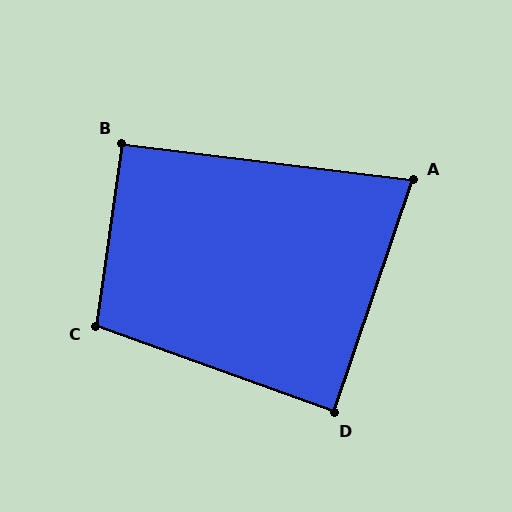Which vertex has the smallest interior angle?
A, at approximately 78 degrees.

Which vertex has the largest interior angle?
C, at approximately 102 degrees.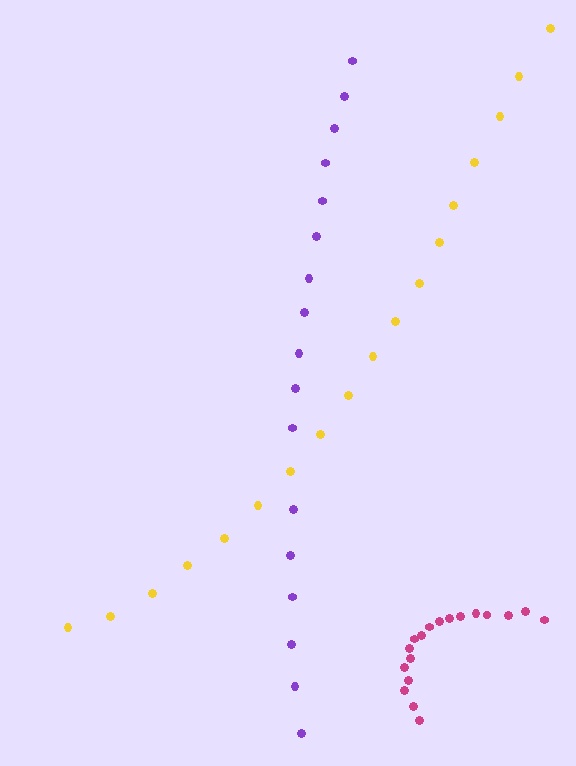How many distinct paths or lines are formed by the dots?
There are 3 distinct paths.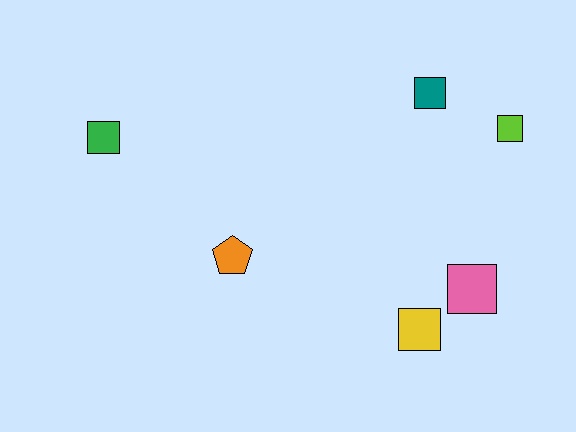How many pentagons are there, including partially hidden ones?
There is 1 pentagon.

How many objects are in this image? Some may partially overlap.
There are 6 objects.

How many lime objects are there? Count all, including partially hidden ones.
There is 1 lime object.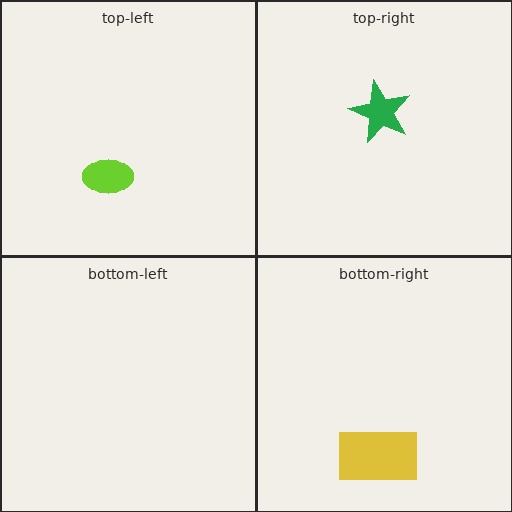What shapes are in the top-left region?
The lime ellipse.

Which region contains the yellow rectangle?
The bottom-right region.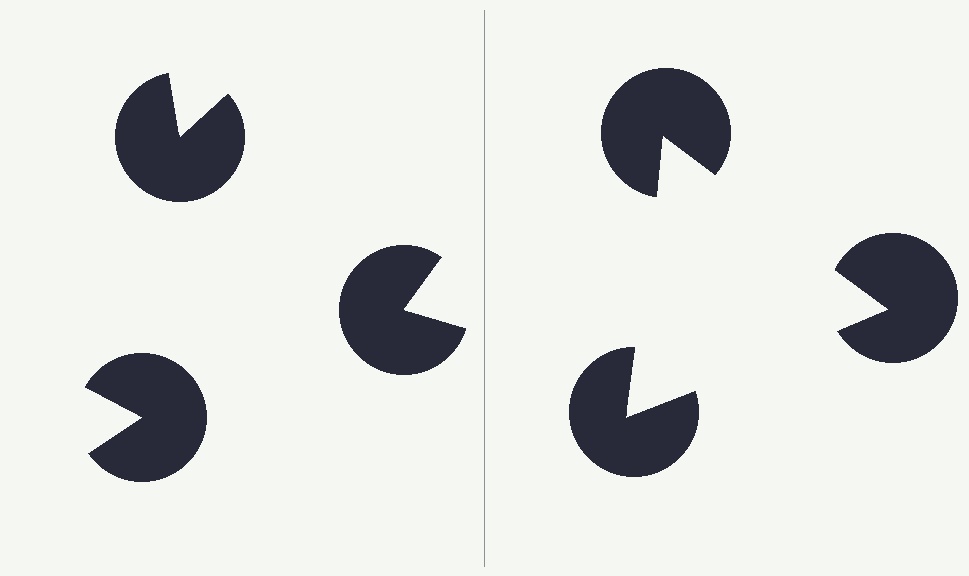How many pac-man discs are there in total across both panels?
6 — 3 on each side.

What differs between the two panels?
The pac-man discs are positioned identically on both sides; only the wedge orientations differ. On the right they align to a triangle; on the left they are misaligned.